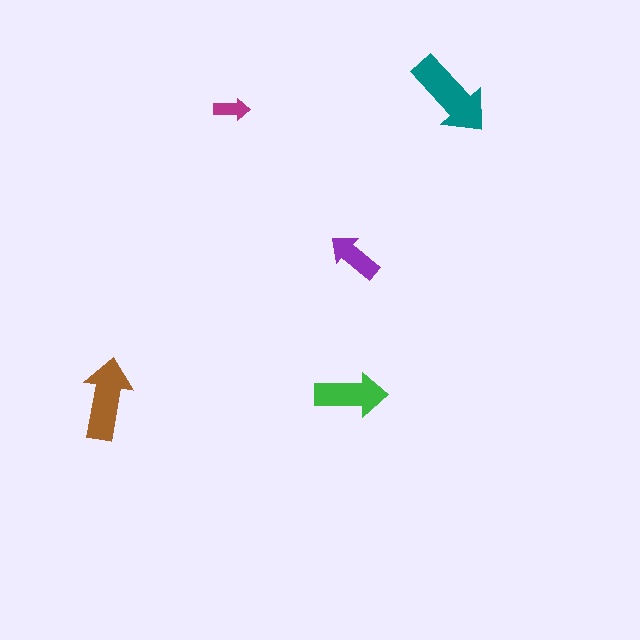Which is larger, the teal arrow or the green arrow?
The teal one.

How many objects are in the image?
There are 5 objects in the image.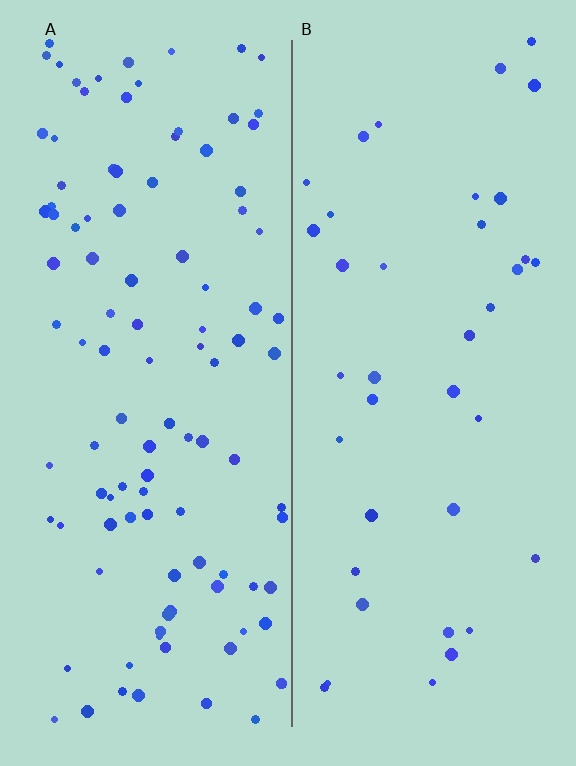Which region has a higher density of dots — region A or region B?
A (the left).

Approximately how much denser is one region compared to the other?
Approximately 2.7× — region A over region B.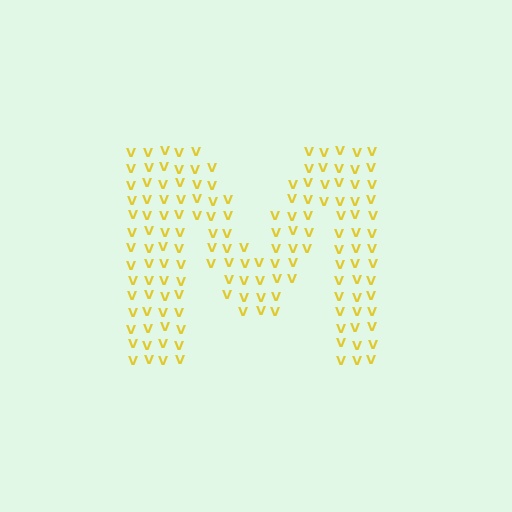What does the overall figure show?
The overall figure shows the letter M.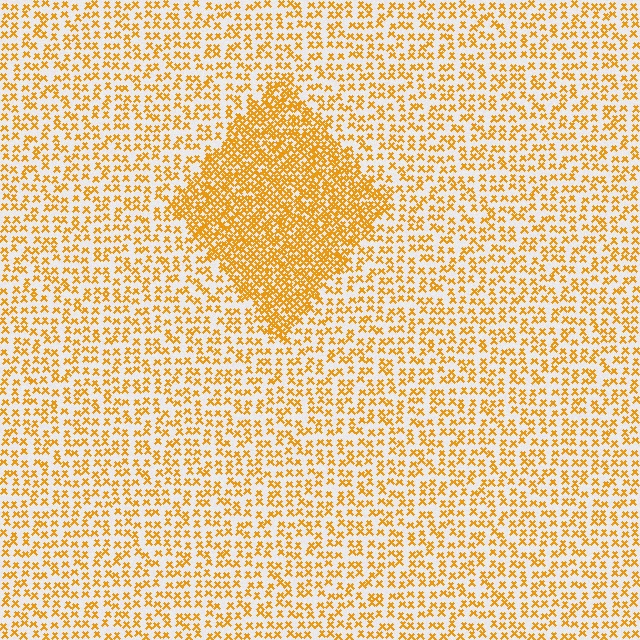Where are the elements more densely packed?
The elements are more densely packed inside the diamond boundary.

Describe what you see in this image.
The image contains small orange elements arranged at two different densities. A diamond-shaped region is visible where the elements are more densely packed than the surrounding area.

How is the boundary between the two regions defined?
The boundary is defined by a change in element density (approximately 2.3x ratio). All elements are the same color, size, and shape.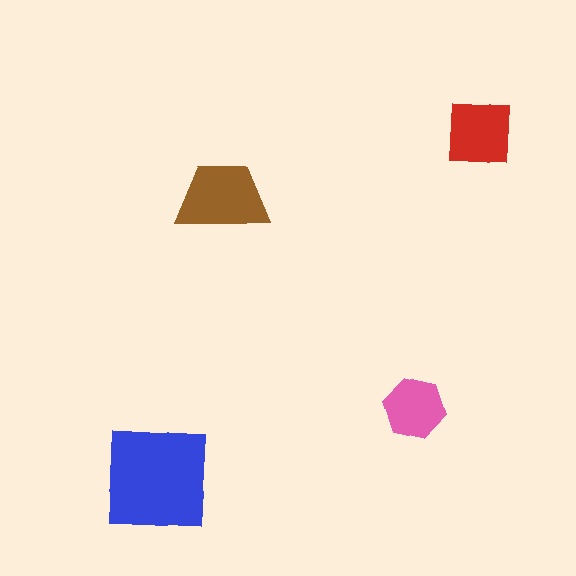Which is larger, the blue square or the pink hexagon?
The blue square.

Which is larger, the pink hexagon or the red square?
The red square.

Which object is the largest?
The blue square.